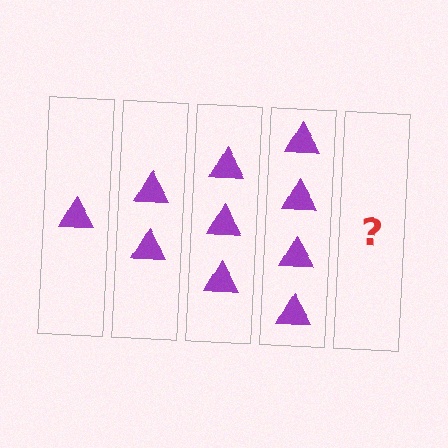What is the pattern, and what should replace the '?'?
The pattern is that each step adds one more triangle. The '?' should be 5 triangles.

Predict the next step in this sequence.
The next step is 5 triangles.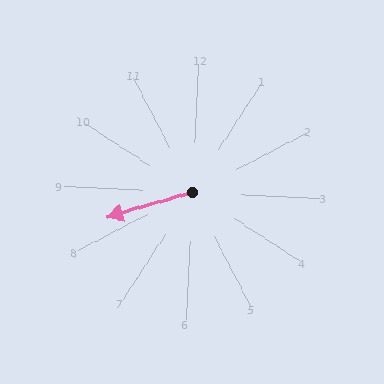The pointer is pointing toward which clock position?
Roughly 8 o'clock.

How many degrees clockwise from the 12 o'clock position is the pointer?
Approximately 251 degrees.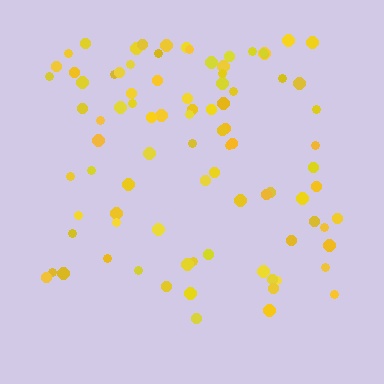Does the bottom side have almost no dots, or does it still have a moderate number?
Still a moderate number, just noticeably fewer than the top.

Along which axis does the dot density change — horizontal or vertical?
Vertical.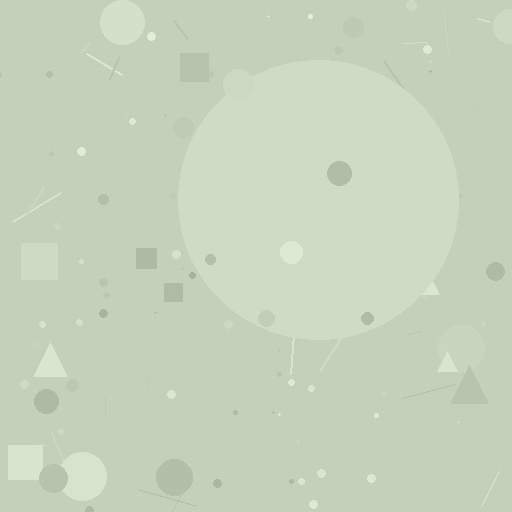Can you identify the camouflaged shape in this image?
The camouflaged shape is a circle.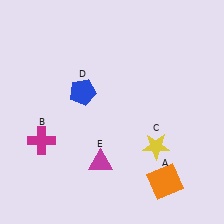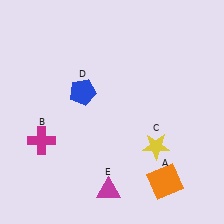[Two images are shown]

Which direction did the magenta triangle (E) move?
The magenta triangle (E) moved down.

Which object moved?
The magenta triangle (E) moved down.